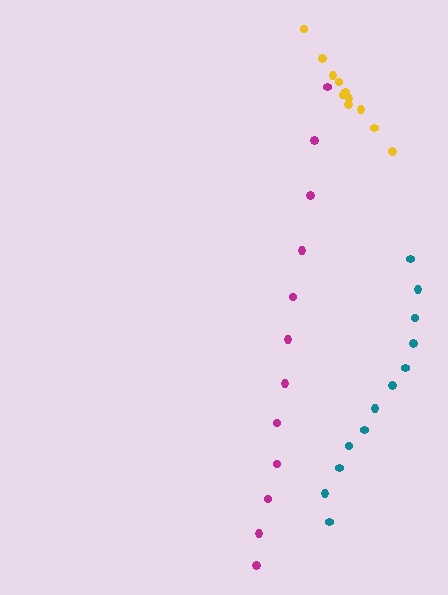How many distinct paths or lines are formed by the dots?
There are 3 distinct paths.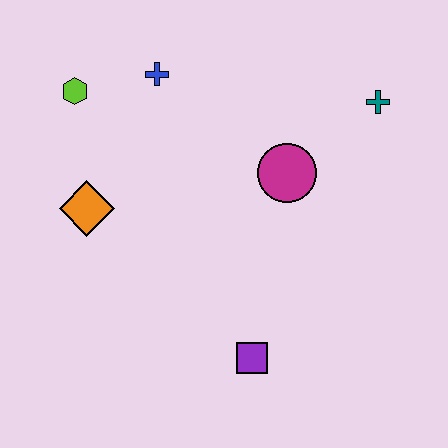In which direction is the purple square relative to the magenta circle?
The purple square is below the magenta circle.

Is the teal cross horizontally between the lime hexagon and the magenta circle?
No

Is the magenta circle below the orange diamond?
No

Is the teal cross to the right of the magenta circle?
Yes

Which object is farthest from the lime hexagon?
The purple square is farthest from the lime hexagon.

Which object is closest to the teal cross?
The magenta circle is closest to the teal cross.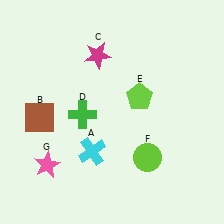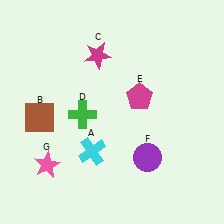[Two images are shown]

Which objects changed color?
E changed from lime to magenta. F changed from lime to purple.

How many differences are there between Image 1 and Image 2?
There are 2 differences between the two images.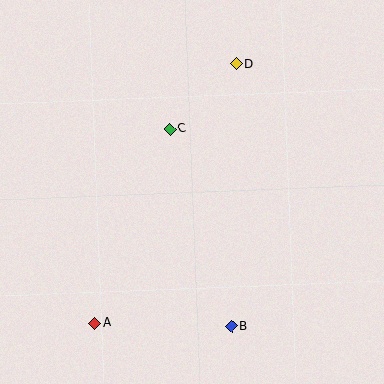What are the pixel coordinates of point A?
Point A is at (95, 323).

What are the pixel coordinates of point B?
Point B is at (232, 327).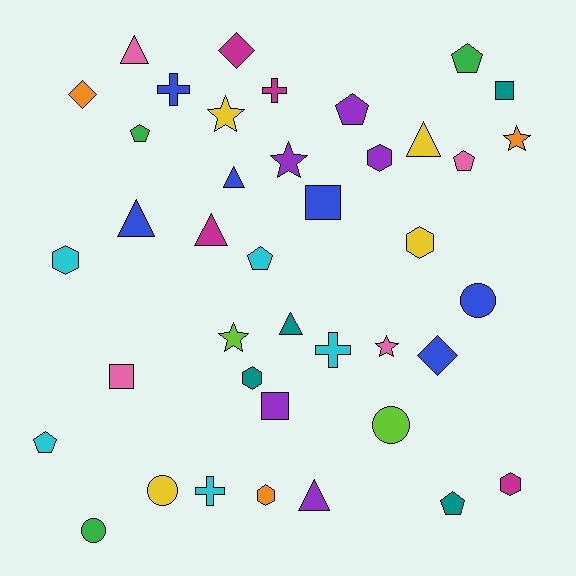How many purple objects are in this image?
There are 5 purple objects.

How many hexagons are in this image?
There are 6 hexagons.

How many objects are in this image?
There are 40 objects.